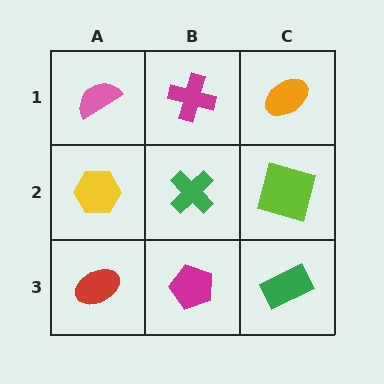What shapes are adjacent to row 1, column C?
A lime square (row 2, column C), a magenta cross (row 1, column B).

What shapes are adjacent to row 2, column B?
A magenta cross (row 1, column B), a magenta pentagon (row 3, column B), a yellow hexagon (row 2, column A), a lime square (row 2, column C).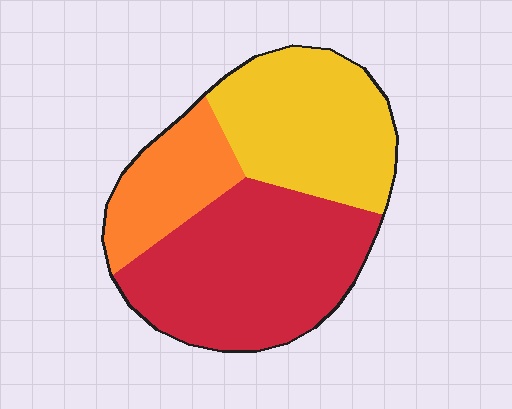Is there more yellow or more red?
Red.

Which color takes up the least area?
Orange, at roughly 20%.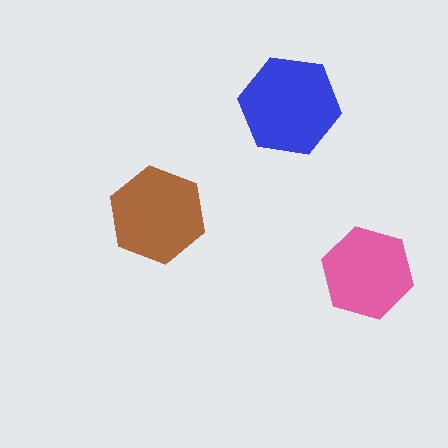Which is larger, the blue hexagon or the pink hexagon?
The blue one.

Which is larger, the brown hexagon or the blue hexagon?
The blue one.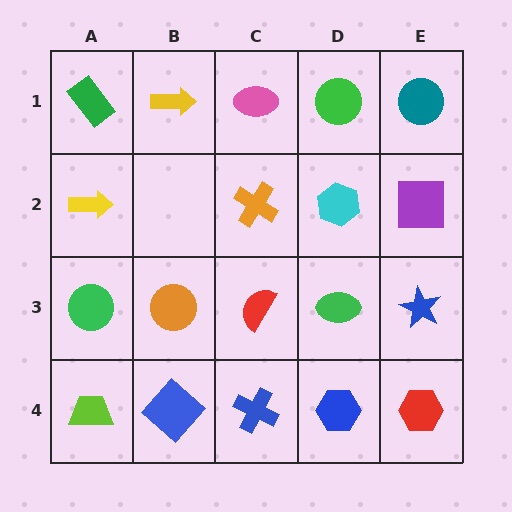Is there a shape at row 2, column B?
No, that cell is empty.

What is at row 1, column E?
A teal circle.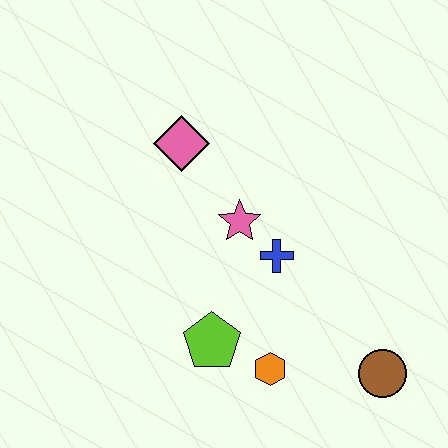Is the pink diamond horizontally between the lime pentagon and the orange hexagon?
No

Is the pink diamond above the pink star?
Yes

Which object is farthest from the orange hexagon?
The pink diamond is farthest from the orange hexagon.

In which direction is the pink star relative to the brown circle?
The pink star is above the brown circle.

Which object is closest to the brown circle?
The orange hexagon is closest to the brown circle.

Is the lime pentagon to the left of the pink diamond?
No